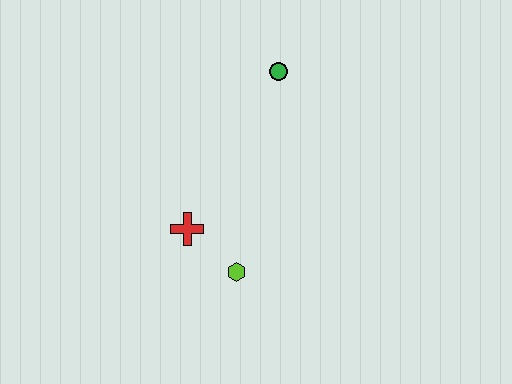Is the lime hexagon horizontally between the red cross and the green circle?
Yes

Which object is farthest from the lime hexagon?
The green circle is farthest from the lime hexagon.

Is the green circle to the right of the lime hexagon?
Yes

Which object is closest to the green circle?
The red cross is closest to the green circle.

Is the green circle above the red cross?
Yes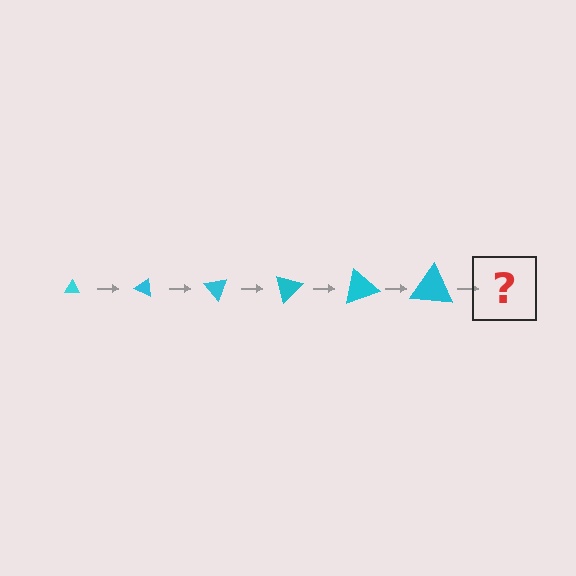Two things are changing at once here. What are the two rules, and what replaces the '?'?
The two rules are that the triangle grows larger each step and it rotates 25 degrees each step. The '?' should be a triangle, larger than the previous one and rotated 150 degrees from the start.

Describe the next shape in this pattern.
It should be a triangle, larger than the previous one and rotated 150 degrees from the start.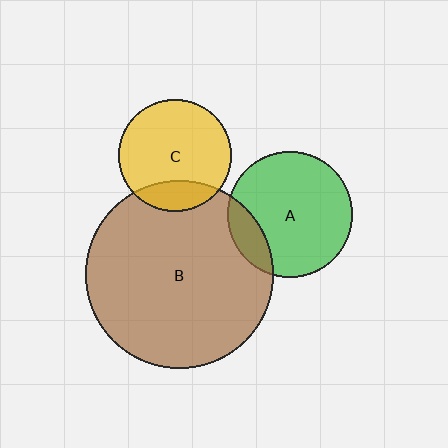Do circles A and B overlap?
Yes.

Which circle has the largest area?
Circle B (brown).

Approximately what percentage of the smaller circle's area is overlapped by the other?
Approximately 15%.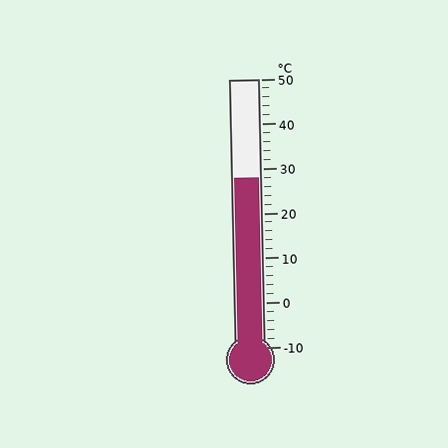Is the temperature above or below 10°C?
The temperature is above 10°C.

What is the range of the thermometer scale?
The thermometer scale ranges from -10°C to 50°C.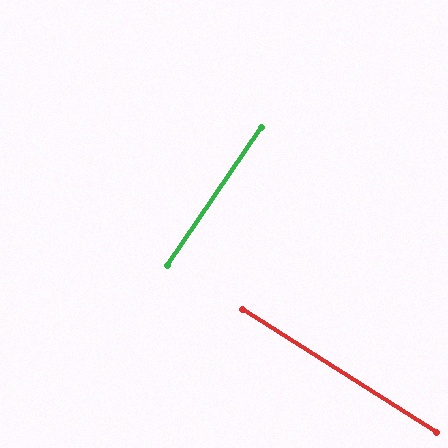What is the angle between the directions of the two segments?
Approximately 88 degrees.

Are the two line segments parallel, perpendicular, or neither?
Perpendicular — they meet at approximately 88°.